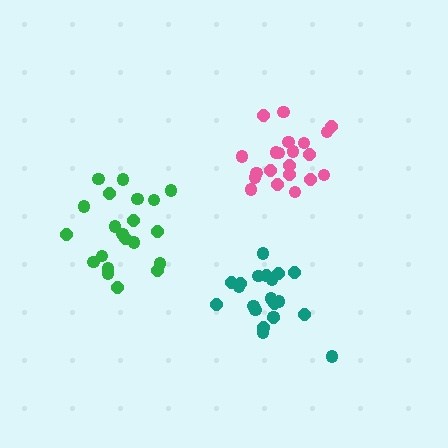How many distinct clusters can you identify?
There are 3 distinct clusters.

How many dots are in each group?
Group 1: 21 dots, Group 2: 21 dots, Group 3: 21 dots (63 total).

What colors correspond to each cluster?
The clusters are colored: teal, pink, green.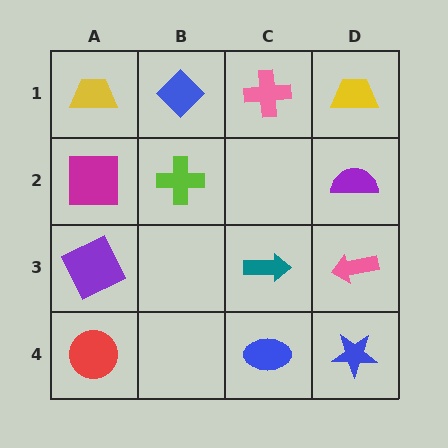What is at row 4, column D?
A blue star.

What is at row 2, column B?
A lime cross.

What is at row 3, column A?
A purple square.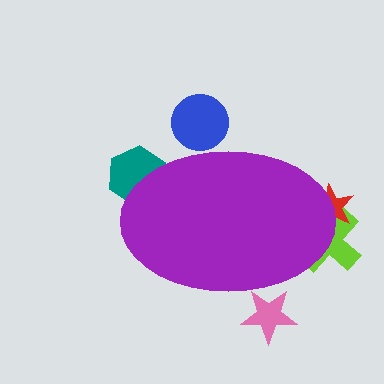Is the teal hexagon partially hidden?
Yes, the teal hexagon is partially hidden behind the purple ellipse.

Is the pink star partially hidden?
Yes, the pink star is partially hidden behind the purple ellipse.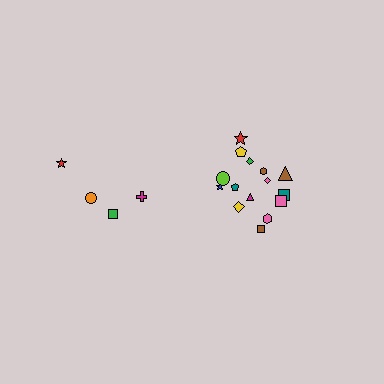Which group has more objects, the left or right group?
The right group.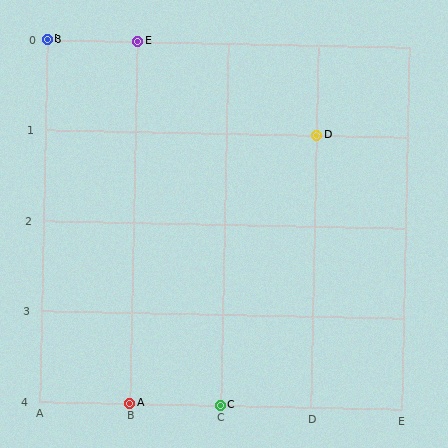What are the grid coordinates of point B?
Point B is at grid coordinates (A, 0).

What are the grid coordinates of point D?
Point D is at grid coordinates (D, 1).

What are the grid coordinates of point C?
Point C is at grid coordinates (C, 4).